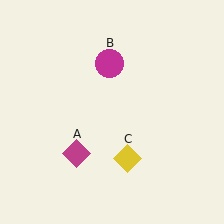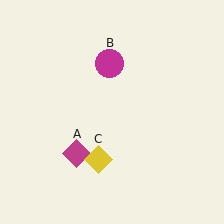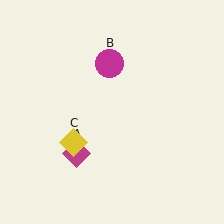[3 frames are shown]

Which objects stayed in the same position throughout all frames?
Magenta diamond (object A) and magenta circle (object B) remained stationary.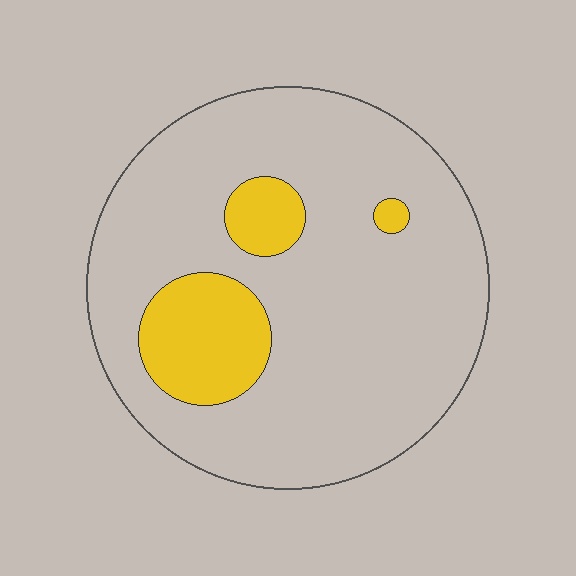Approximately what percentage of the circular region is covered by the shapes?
Approximately 15%.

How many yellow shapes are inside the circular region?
3.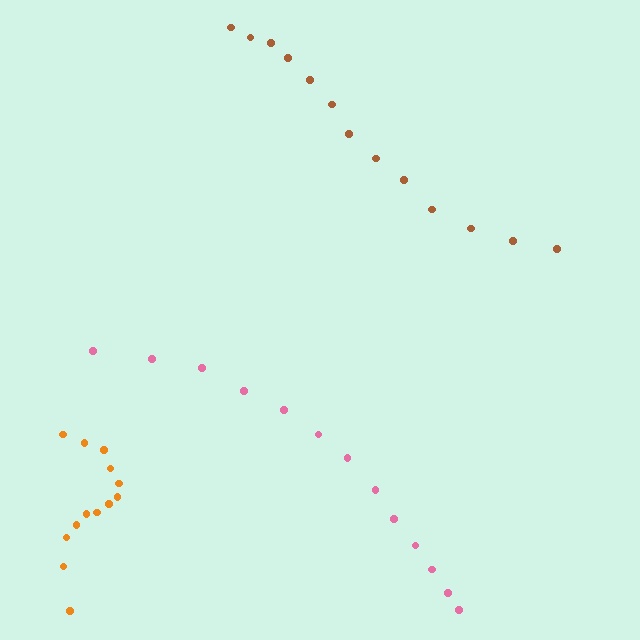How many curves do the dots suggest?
There are 3 distinct paths.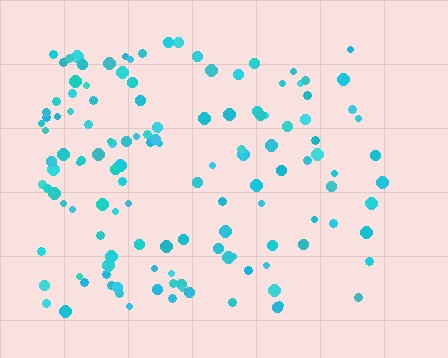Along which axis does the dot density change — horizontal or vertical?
Horizontal.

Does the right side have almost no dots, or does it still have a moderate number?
Still a moderate number, just noticeably fewer than the left.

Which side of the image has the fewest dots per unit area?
The right.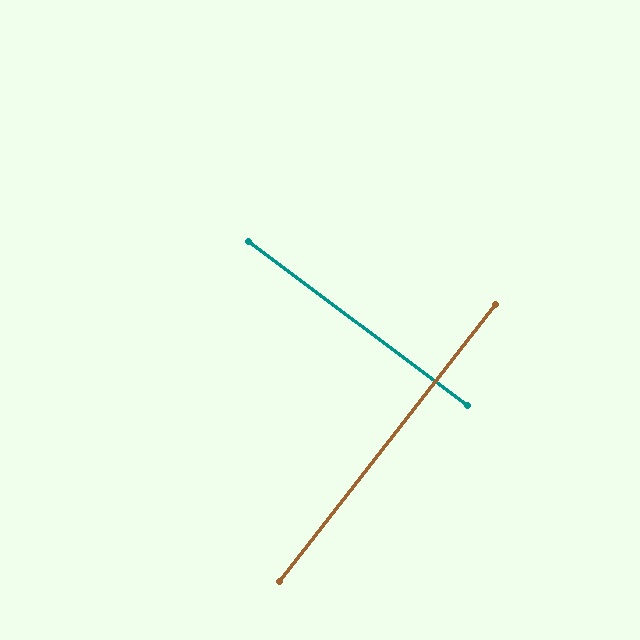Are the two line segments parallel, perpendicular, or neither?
Perpendicular — they meet at approximately 89°.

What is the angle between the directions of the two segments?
Approximately 89 degrees.